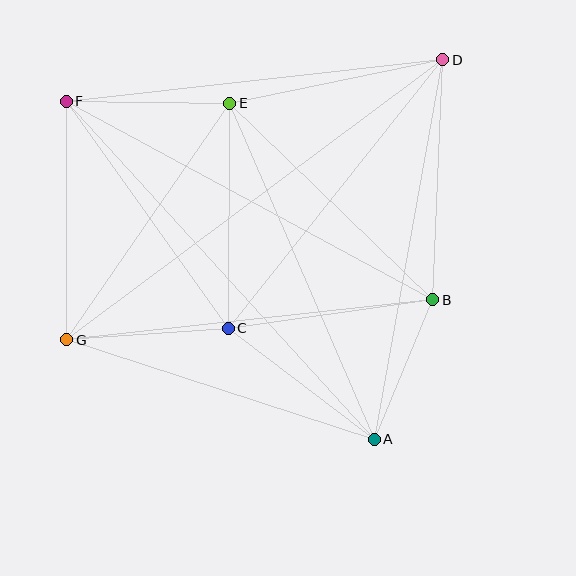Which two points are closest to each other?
Points A and B are closest to each other.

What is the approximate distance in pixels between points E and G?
The distance between E and G is approximately 287 pixels.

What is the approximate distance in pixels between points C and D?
The distance between C and D is approximately 344 pixels.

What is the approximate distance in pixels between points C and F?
The distance between C and F is approximately 279 pixels.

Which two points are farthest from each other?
Points D and G are farthest from each other.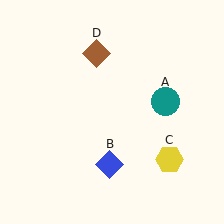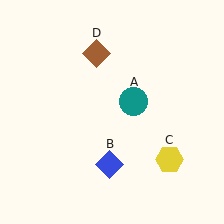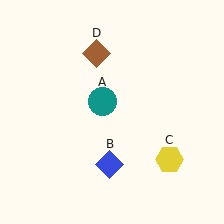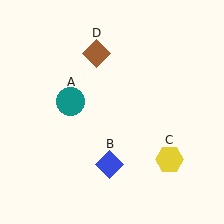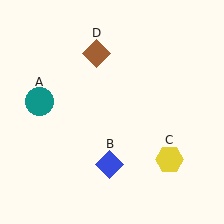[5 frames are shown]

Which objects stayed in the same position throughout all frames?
Blue diamond (object B) and yellow hexagon (object C) and brown diamond (object D) remained stationary.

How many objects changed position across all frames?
1 object changed position: teal circle (object A).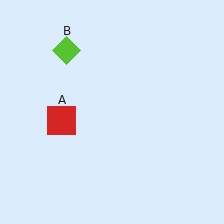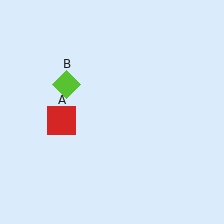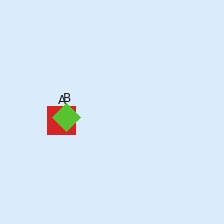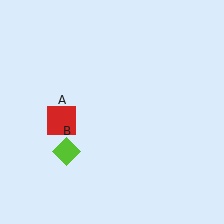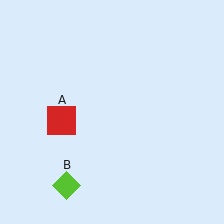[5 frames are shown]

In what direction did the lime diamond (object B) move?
The lime diamond (object B) moved down.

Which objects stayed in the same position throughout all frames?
Red square (object A) remained stationary.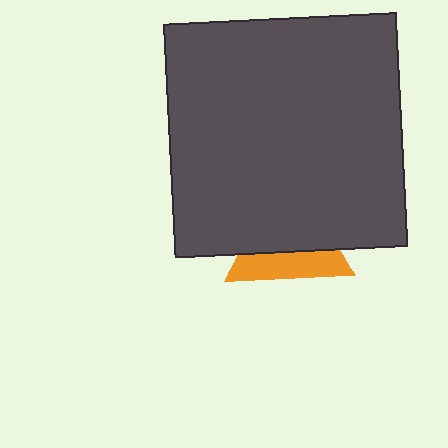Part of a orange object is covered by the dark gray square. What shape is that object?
It is a triangle.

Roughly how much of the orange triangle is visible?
A small part of it is visible (roughly 40%).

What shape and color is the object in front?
The object in front is a dark gray square.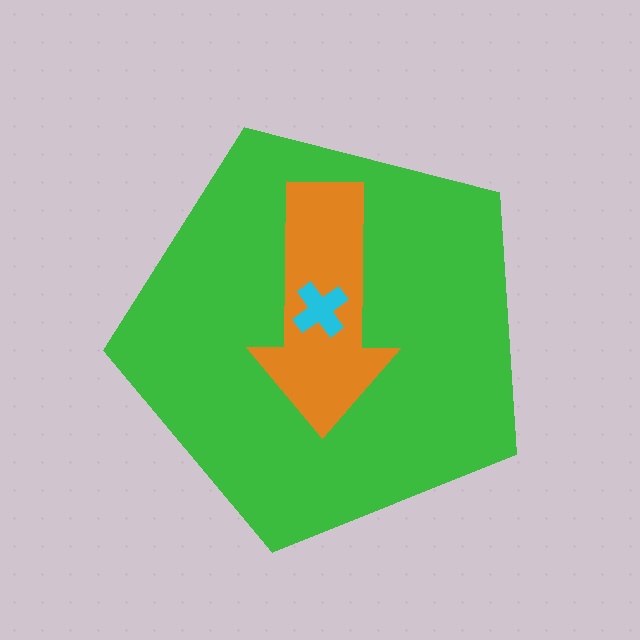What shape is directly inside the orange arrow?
The cyan cross.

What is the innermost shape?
The cyan cross.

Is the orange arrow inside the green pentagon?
Yes.